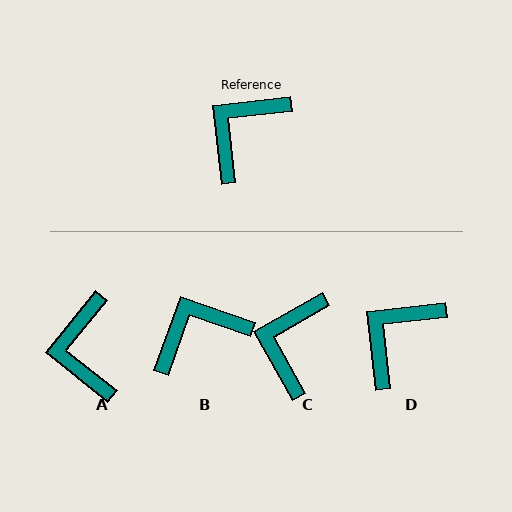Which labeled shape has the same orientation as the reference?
D.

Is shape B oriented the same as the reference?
No, it is off by about 26 degrees.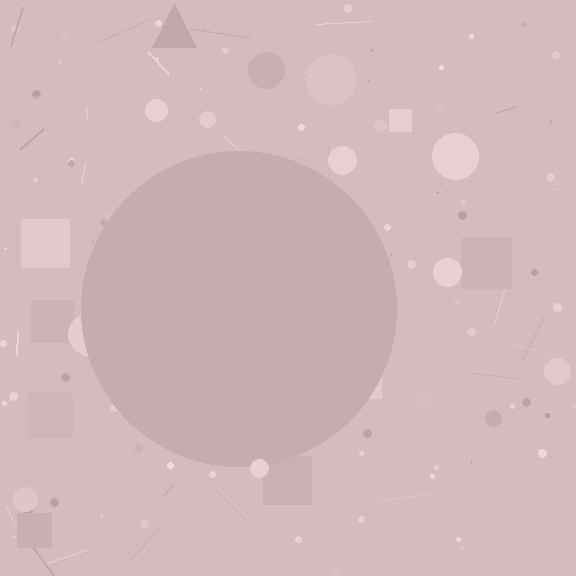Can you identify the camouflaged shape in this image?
The camouflaged shape is a circle.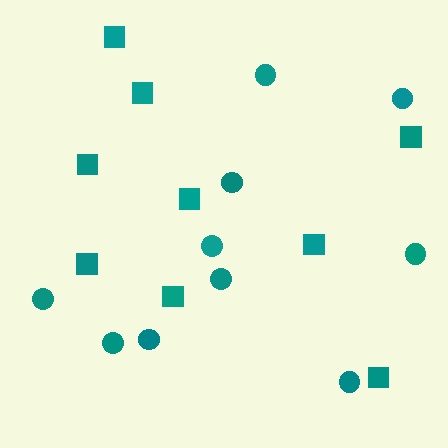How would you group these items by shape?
There are 2 groups: one group of circles (10) and one group of squares (9).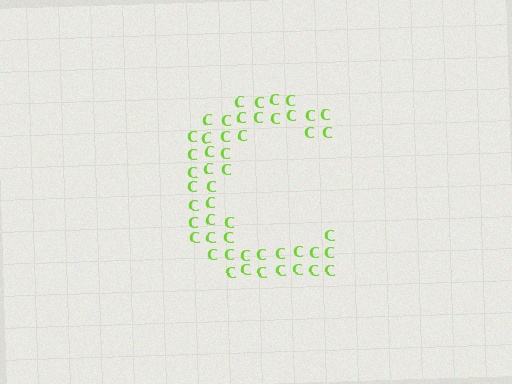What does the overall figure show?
The overall figure shows the letter C.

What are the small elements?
The small elements are letter C's.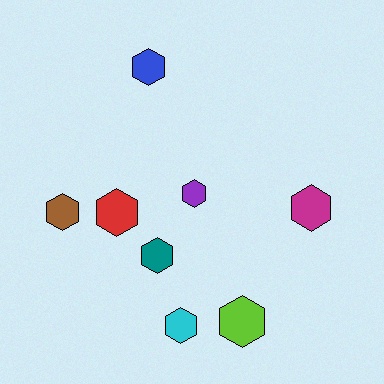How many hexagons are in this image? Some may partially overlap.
There are 8 hexagons.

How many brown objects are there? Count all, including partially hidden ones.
There is 1 brown object.